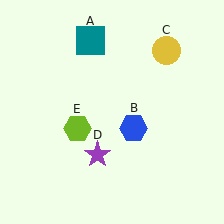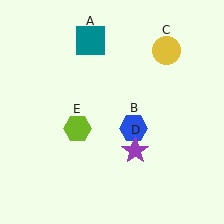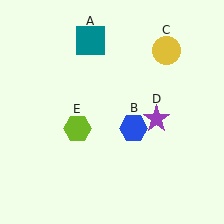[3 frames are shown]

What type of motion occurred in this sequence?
The purple star (object D) rotated counterclockwise around the center of the scene.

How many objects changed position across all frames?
1 object changed position: purple star (object D).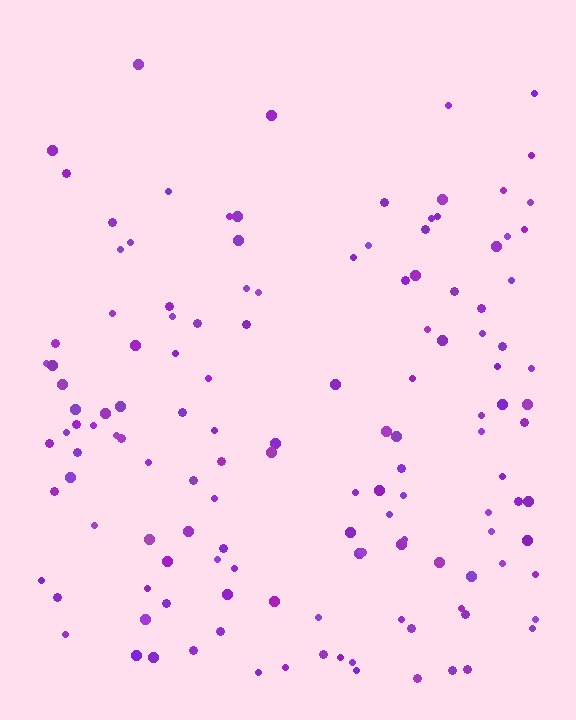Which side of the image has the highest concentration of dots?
The bottom.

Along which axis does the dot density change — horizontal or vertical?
Vertical.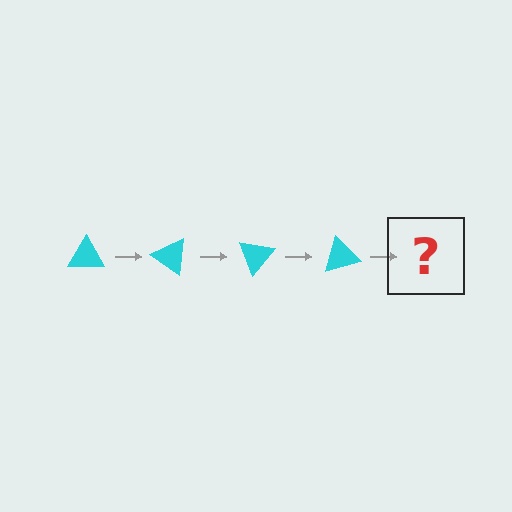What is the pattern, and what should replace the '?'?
The pattern is that the triangle rotates 35 degrees each step. The '?' should be a cyan triangle rotated 140 degrees.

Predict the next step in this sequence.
The next step is a cyan triangle rotated 140 degrees.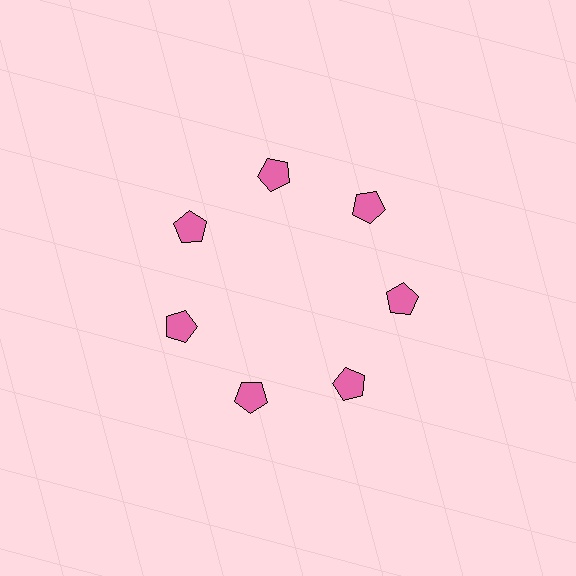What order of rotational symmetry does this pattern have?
This pattern has 7-fold rotational symmetry.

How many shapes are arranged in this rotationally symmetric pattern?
There are 7 shapes, arranged in 7 groups of 1.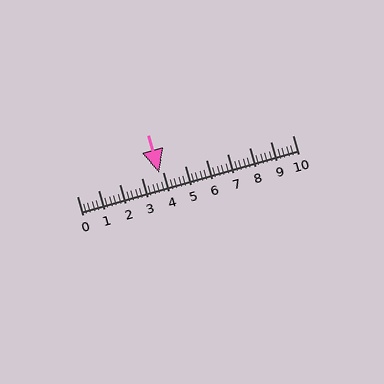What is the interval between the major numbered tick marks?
The major tick marks are spaced 1 units apart.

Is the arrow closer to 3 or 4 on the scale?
The arrow is closer to 4.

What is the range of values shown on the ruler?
The ruler shows values from 0 to 10.